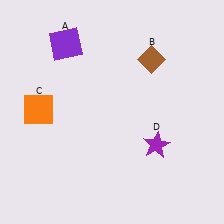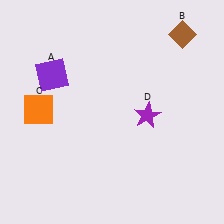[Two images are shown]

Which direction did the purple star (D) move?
The purple star (D) moved up.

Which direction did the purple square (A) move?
The purple square (A) moved down.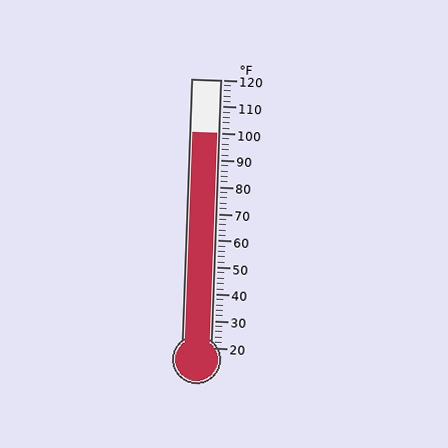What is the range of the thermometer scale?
The thermometer scale ranges from 20°F to 120°F.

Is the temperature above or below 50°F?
The temperature is above 50°F.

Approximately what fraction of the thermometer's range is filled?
The thermometer is filled to approximately 80% of its range.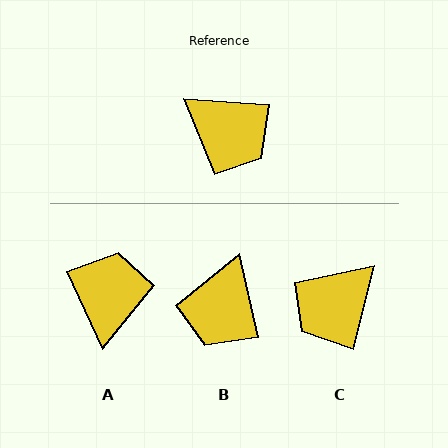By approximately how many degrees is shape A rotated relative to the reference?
Approximately 119 degrees counter-clockwise.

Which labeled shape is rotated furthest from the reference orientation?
A, about 119 degrees away.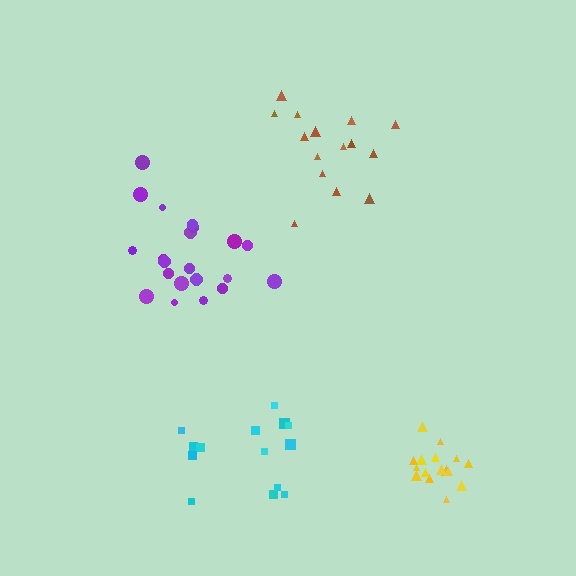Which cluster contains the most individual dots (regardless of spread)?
Purple (21).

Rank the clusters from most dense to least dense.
yellow, purple, cyan, brown.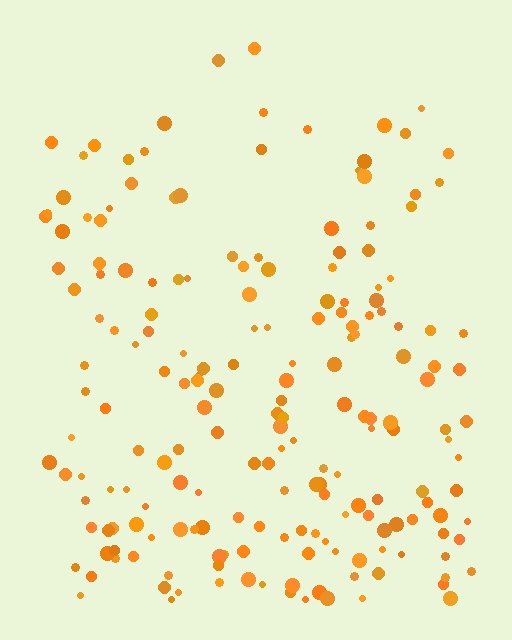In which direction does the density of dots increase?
From top to bottom, with the bottom side densest.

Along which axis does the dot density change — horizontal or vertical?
Vertical.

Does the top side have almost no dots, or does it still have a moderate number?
Still a moderate number, just noticeably fewer than the bottom.